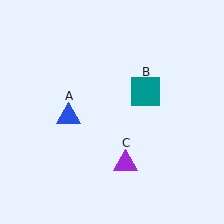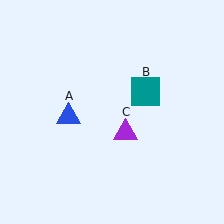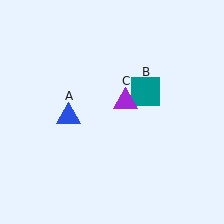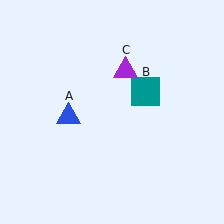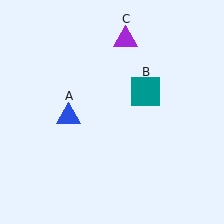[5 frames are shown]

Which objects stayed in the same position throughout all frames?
Blue triangle (object A) and teal square (object B) remained stationary.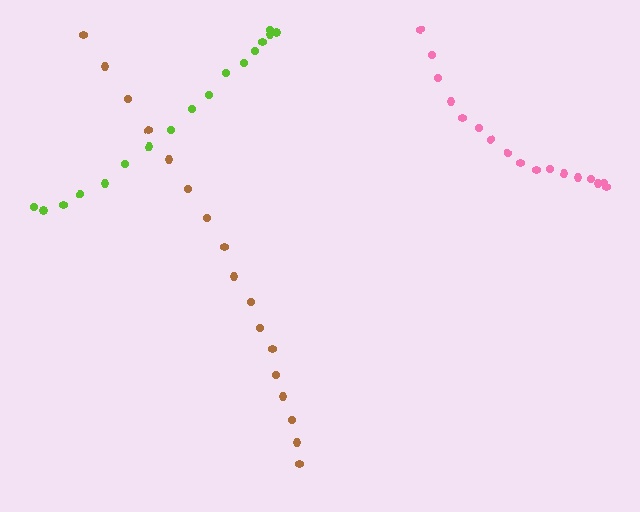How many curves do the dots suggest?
There are 3 distinct paths.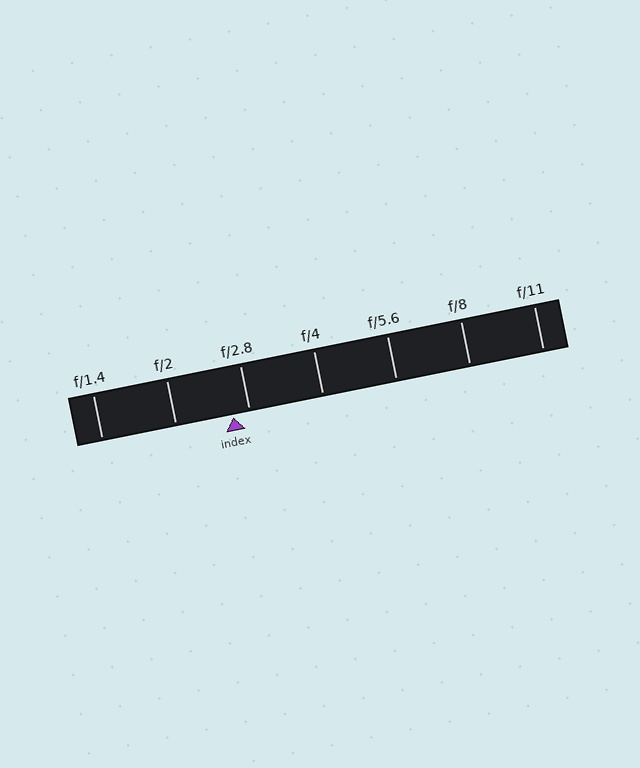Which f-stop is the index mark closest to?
The index mark is closest to f/2.8.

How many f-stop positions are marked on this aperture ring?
There are 7 f-stop positions marked.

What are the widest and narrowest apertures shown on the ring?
The widest aperture shown is f/1.4 and the narrowest is f/11.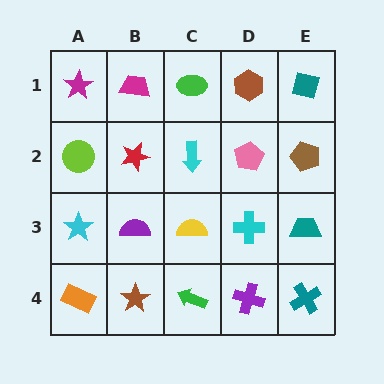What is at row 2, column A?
A lime circle.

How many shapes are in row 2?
5 shapes.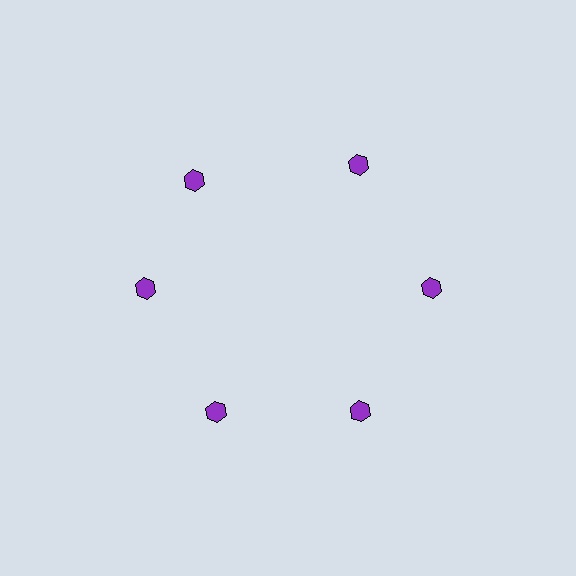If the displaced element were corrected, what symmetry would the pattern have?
It would have 6-fold rotational symmetry — the pattern would map onto itself every 60 degrees.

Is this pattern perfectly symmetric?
No. The 6 purple hexagons are arranged in a ring, but one element near the 11 o'clock position is rotated out of alignment along the ring, breaking the 6-fold rotational symmetry.